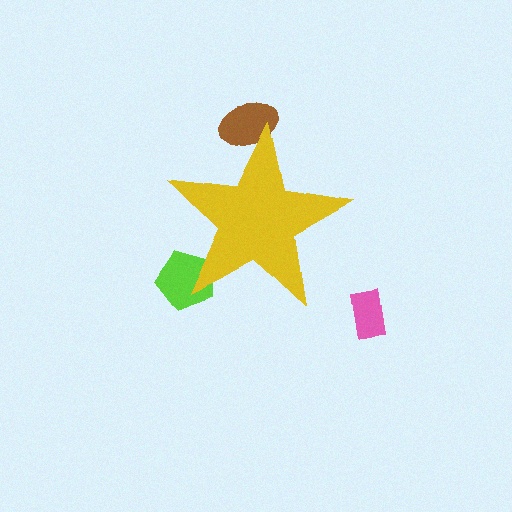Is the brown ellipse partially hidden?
Yes, the brown ellipse is partially hidden behind the yellow star.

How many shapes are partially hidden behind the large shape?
2 shapes are partially hidden.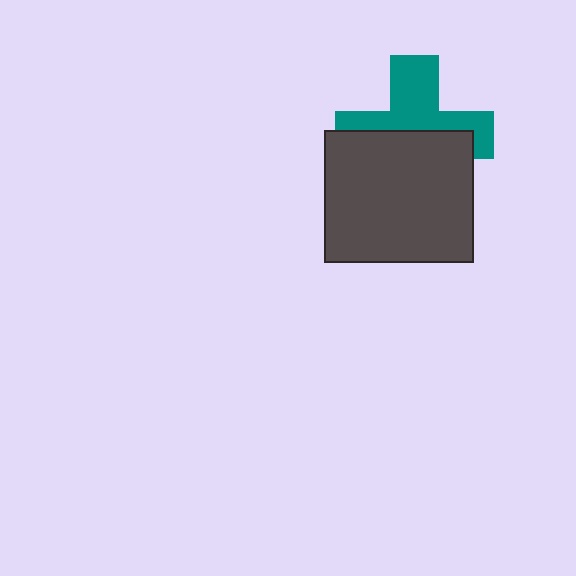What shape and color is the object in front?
The object in front is a dark gray rectangle.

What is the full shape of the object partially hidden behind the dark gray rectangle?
The partially hidden object is a teal cross.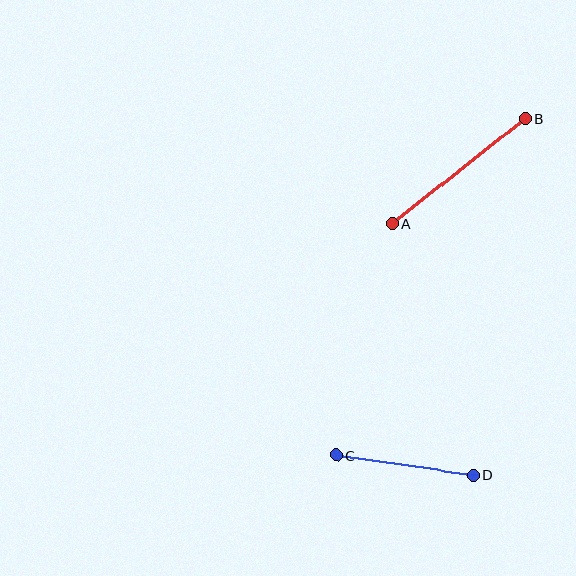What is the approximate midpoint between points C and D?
The midpoint is at approximately (405, 465) pixels.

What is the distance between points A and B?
The distance is approximately 169 pixels.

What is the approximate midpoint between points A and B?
The midpoint is at approximately (458, 171) pixels.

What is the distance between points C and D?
The distance is approximately 138 pixels.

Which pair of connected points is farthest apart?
Points A and B are farthest apart.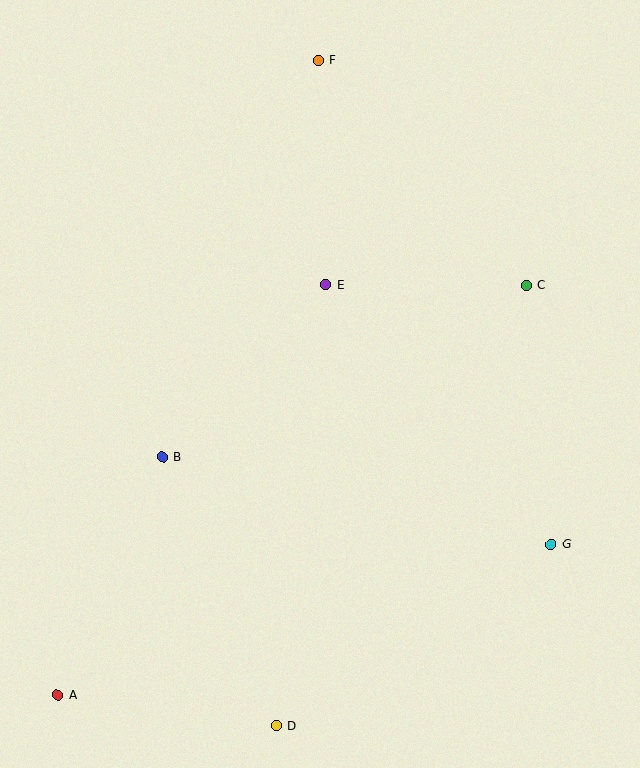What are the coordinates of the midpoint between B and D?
The midpoint between B and D is at (219, 591).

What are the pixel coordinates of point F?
Point F is at (318, 60).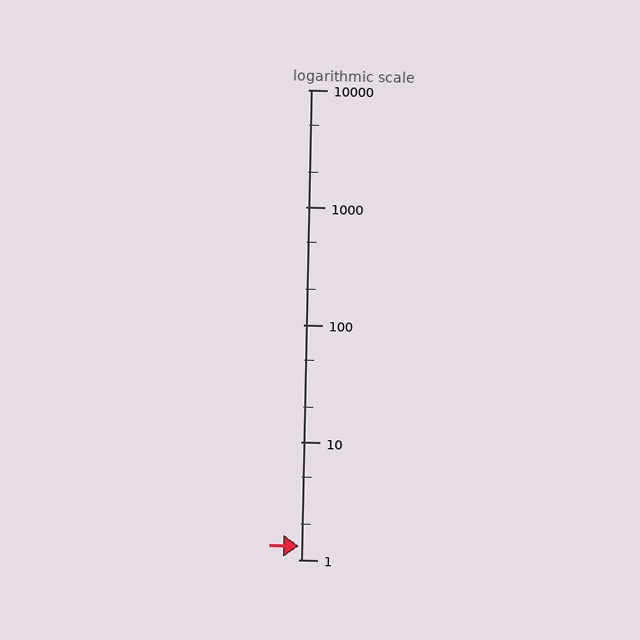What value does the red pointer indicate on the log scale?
The pointer indicates approximately 1.3.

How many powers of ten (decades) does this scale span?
The scale spans 4 decades, from 1 to 10000.